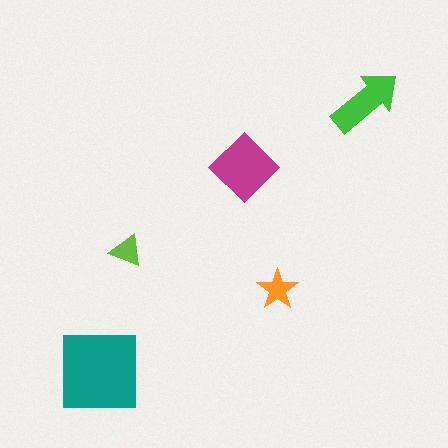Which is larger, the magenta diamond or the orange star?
The magenta diamond.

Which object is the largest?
The teal square.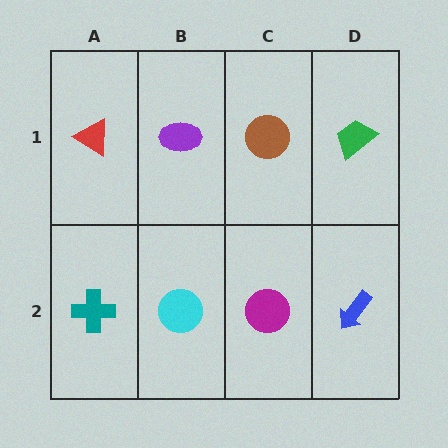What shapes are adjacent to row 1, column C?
A magenta circle (row 2, column C), a purple ellipse (row 1, column B), a green trapezoid (row 1, column D).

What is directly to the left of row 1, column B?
A red triangle.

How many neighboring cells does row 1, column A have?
2.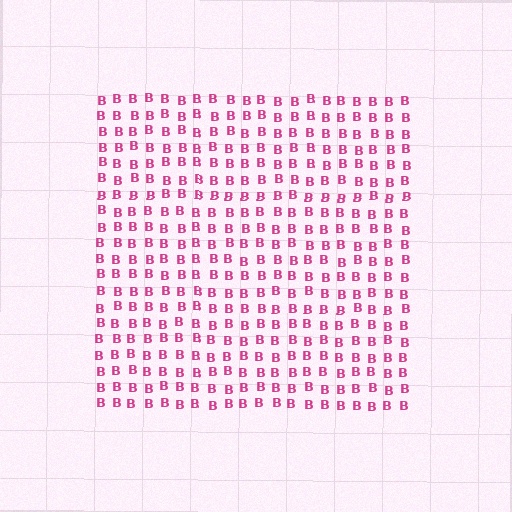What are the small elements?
The small elements are letter B's.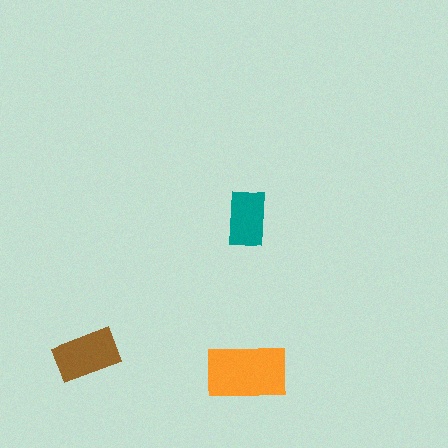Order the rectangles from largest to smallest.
the orange one, the brown one, the teal one.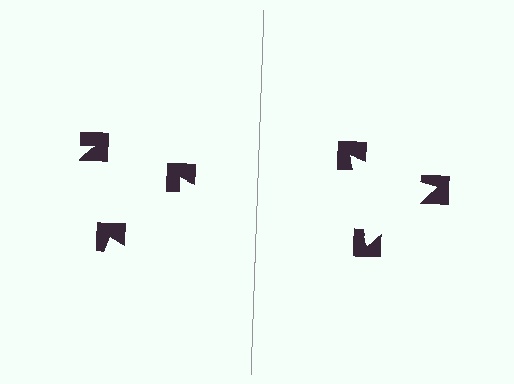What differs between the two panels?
The notched squares are positioned identically on both sides; only the wedge orientations differ. On the right they align to a triangle; on the left they are misaligned.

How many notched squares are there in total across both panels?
6 — 3 on each side.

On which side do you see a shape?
An illusory triangle appears on the right side. On the left side the wedge cuts are rotated, so no coherent shape forms.